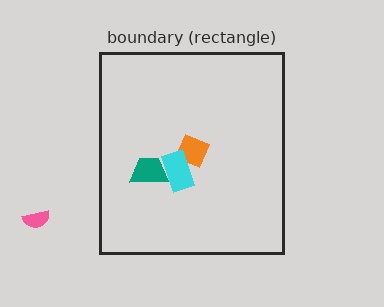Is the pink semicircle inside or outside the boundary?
Outside.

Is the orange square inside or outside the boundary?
Inside.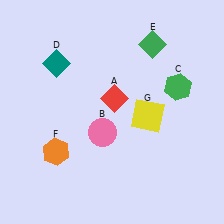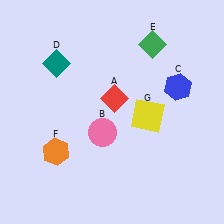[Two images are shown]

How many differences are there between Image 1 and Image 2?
There is 1 difference between the two images.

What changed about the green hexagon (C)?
In Image 1, C is green. In Image 2, it changed to blue.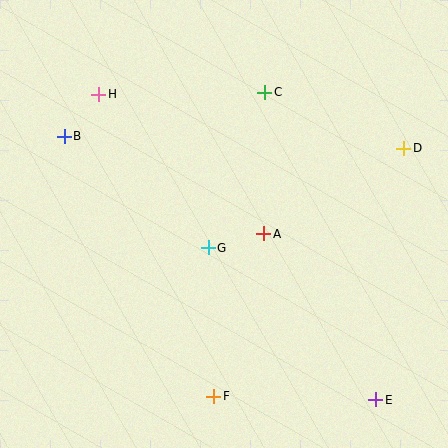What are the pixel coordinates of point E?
Point E is at (376, 400).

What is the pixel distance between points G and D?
The distance between G and D is 219 pixels.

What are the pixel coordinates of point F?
Point F is at (214, 396).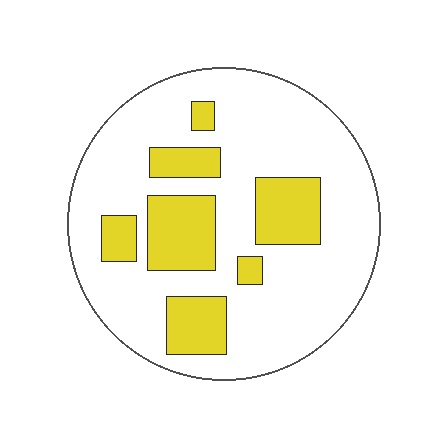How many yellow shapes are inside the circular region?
7.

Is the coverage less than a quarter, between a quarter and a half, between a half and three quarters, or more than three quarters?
Less than a quarter.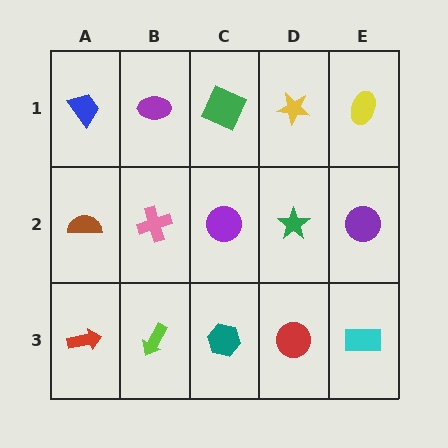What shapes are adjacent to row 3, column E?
A purple circle (row 2, column E), a red circle (row 3, column D).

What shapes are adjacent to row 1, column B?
A pink cross (row 2, column B), a blue trapezoid (row 1, column A), a green square (row 1, column C).